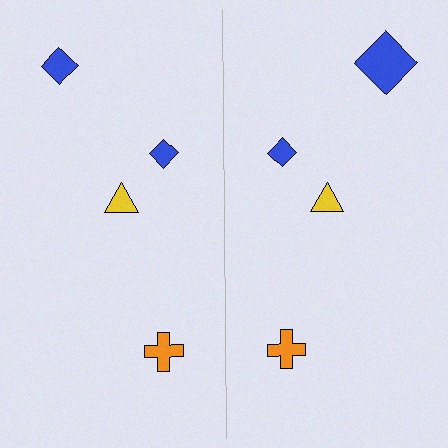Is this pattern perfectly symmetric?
No, the pattern is not perfectly symmetric. The blue diamond on the right side has a different size than its mirror counterpart.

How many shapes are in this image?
There are 8 shapes in this image.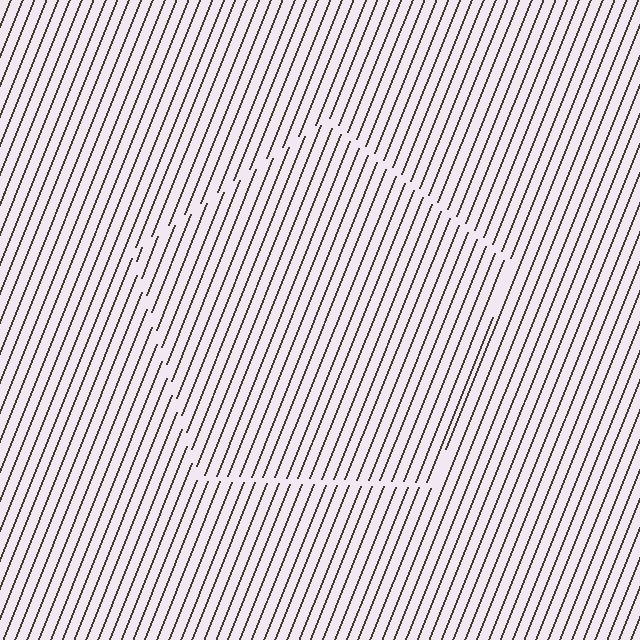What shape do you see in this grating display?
An illusory pentagon. The interior of the shape contains the same grating, shifted by half a period — the contour is defined by the phase discontinuity where line-ends from the inner and outer gratings abut.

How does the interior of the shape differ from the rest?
The interior of the shape contains the same grating, shifted by half a period — the contour is defined by the phase discontinuity where line-ends from the inner and outer gratings abut.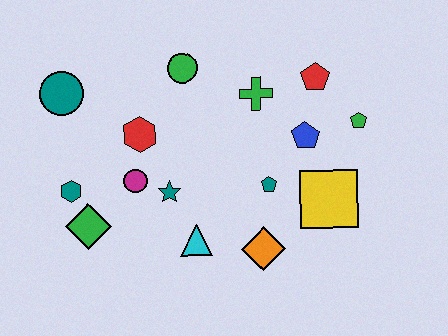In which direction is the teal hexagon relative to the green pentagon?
The teal hexagon is to the left of the green pentagon.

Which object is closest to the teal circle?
The red hexagon is closest to the teal circle.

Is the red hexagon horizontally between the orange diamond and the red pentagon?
No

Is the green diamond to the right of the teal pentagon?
No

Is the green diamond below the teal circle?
Yes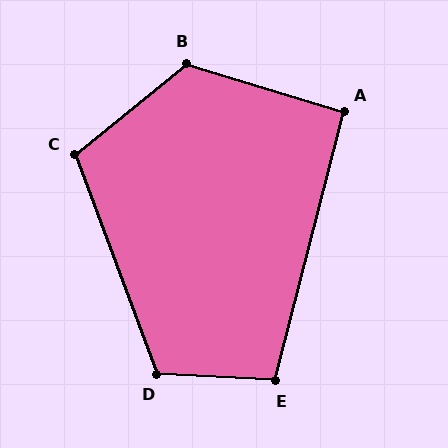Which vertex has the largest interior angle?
B, at approximately 124 degrees.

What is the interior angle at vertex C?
Approximately 109 degrees (obtuse).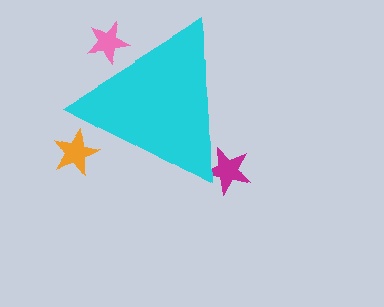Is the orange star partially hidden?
Yes, the orange star is partially hidden behind the cyan triangle.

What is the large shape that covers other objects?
A cyan triangle.